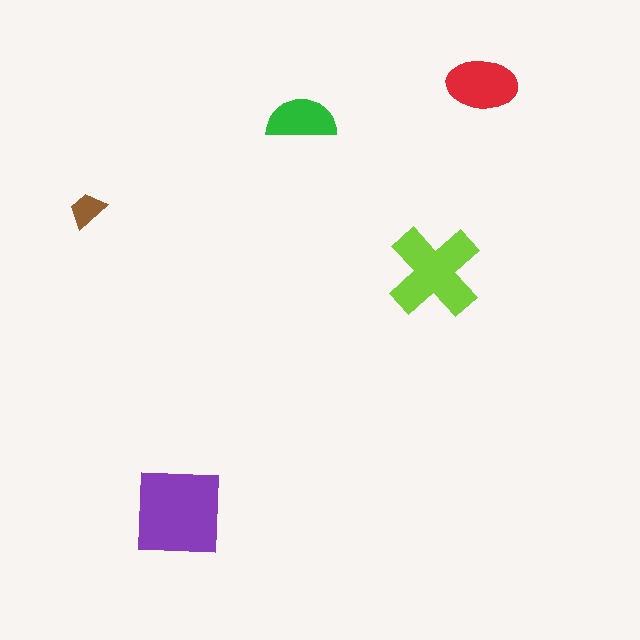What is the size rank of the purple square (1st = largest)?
1st.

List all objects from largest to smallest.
The purple square, the lime cross, the red ellipse, the green semicircle, the brown trapezoid.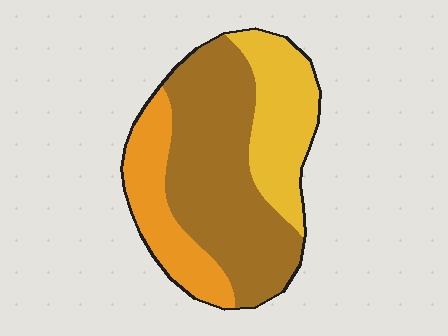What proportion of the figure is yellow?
Yellow takes up about one quarter (1/4) of the figure.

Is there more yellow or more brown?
Brown.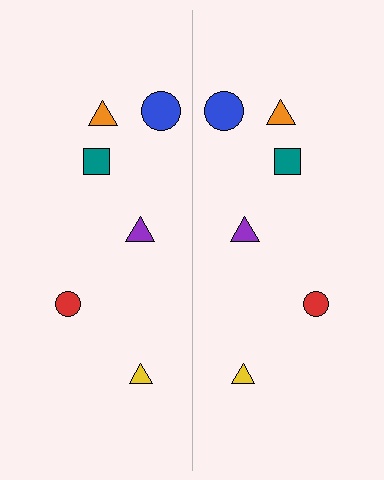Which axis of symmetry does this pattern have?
The pattern has a vertical axis of symmetry running through the center of the image.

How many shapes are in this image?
There are 12 shapes in this image.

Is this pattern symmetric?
Yes, this pattern has bilateral (reflection) symmetry.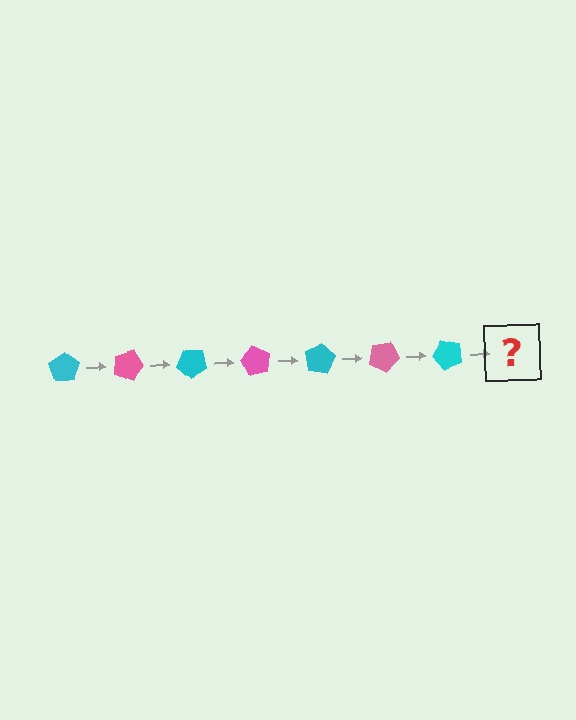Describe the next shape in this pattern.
It should be a pink pentagon, rotated 140 degrees from the start.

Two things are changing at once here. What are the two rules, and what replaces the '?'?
The two rules are that it rotates 20 degrees each step and the color cycles through cyan and pink. The '?' should be a pink pentagon, rotated 140 degrees from the start.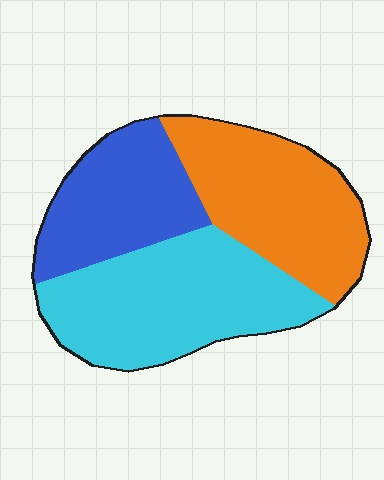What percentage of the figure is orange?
Orange covers around 35% of the figure.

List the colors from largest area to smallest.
From largest to smallest: cyan, orange, blue.